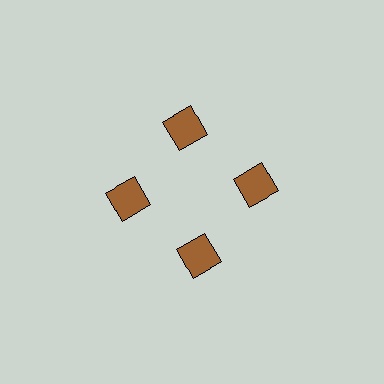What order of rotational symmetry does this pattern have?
This pattern has 4-fold rotational symmetry.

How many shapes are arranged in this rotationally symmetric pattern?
There are 4 shapes, arranged in 4 groups of 1.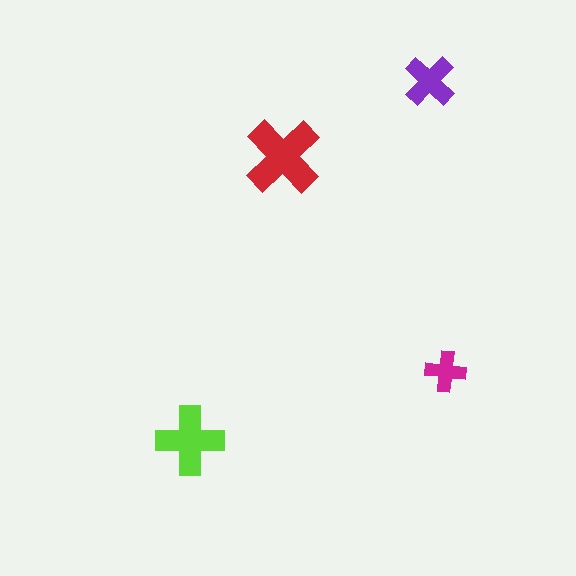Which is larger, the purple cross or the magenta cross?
The purple one.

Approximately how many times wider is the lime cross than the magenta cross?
About 1.5 times wider.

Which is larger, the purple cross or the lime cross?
The lime one.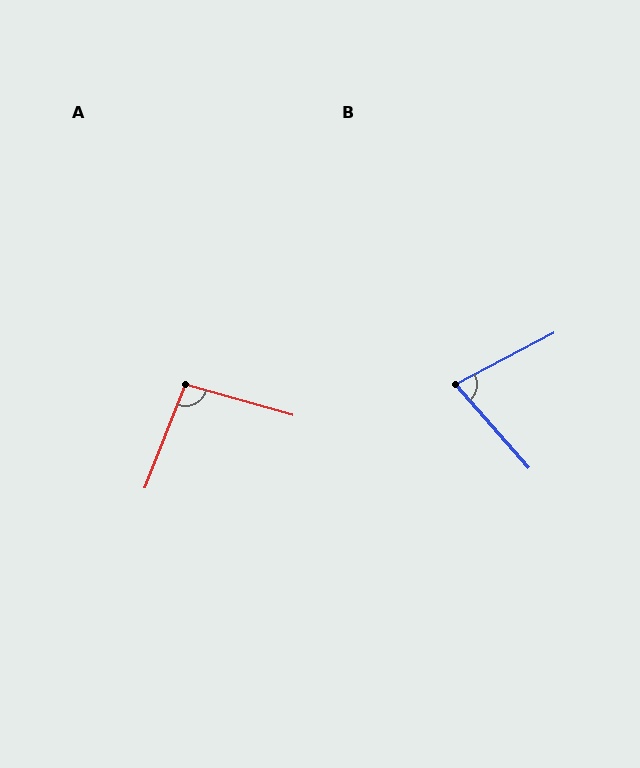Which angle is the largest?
A, at approximately 96 degrees.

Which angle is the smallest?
B, at approximately 76 degrees.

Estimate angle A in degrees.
Approximately 96 degrees.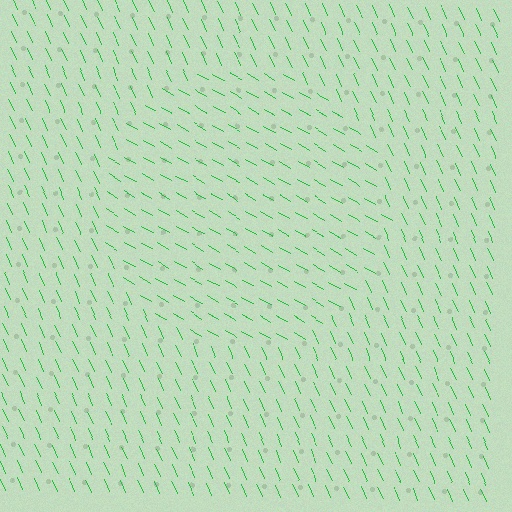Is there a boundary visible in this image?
Yes, there is a texture boundary formed by a change in line orientation.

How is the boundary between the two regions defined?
The boundary is defined purely by a change in line orientation (approximately 36 degrees difference). All lines are the same color and thickness.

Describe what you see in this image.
The image is filled with small green line segments. A circle region in the image has lines oriented differently from the surrounding lines, creating a visible texture boundary.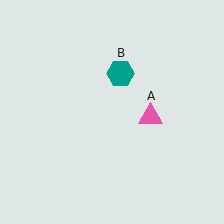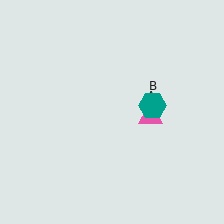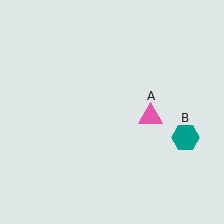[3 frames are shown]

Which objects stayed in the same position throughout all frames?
Pink triangle (object A) remained stationary.